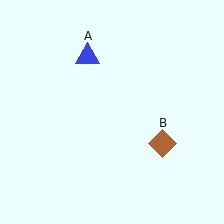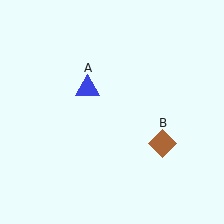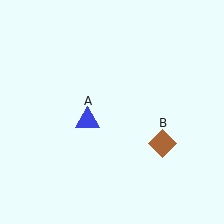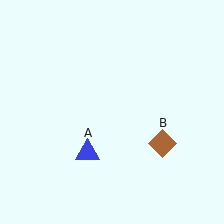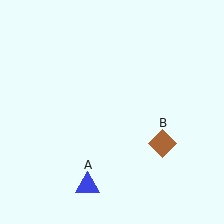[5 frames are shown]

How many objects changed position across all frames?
1 object changed position: blue triangle (object A).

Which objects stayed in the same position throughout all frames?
Brown diamond (object B) remained stationary.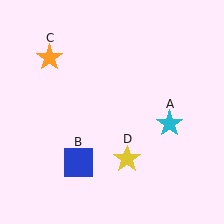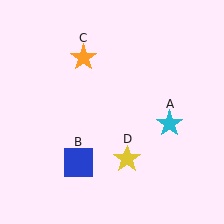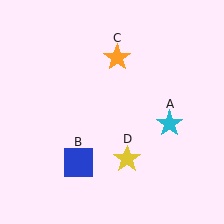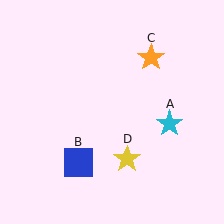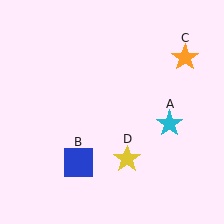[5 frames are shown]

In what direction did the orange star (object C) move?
The orange star (object C) moved right.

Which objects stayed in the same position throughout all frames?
Cyan star (object A) and blue square (object B) and yellow star (object D) remained stationary.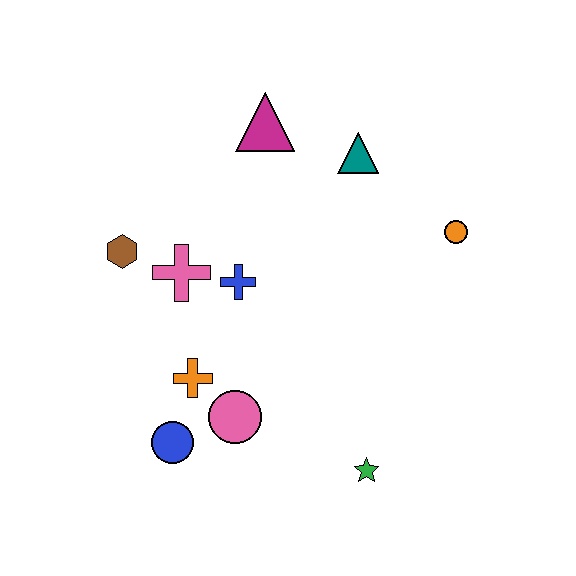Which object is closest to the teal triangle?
The magenta triangle is closest to the teal triangle.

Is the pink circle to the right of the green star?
No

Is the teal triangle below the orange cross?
No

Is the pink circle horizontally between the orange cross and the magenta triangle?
Yes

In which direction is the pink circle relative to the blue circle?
The pink circle is to the right of the blue circle.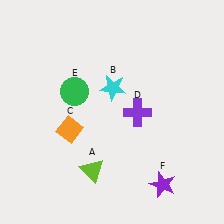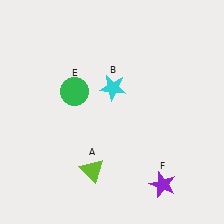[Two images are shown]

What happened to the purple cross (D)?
The purple cross (D) was removed in Image 2. It was in the bottom-right area of Image 1.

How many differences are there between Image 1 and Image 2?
There are 2 differences between the two images.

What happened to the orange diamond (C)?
The orange diamond (C) was removed in Image 2. It was in the bottom-left area of Image 1.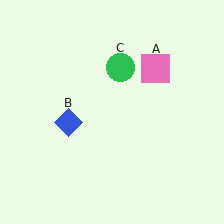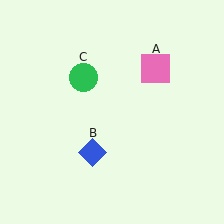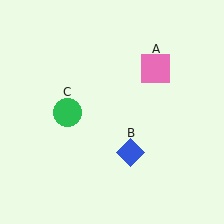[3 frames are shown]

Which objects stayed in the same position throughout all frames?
Pink square (object A) remained stationary.